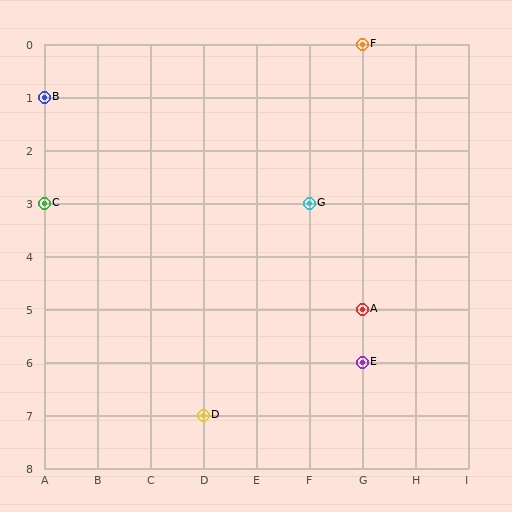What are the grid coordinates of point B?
Point B is at grid coordinates (A, 1).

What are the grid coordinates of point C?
Point C is at grid coordinates (A, 3).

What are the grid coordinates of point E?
Point E is at grid coordinates (G, 6).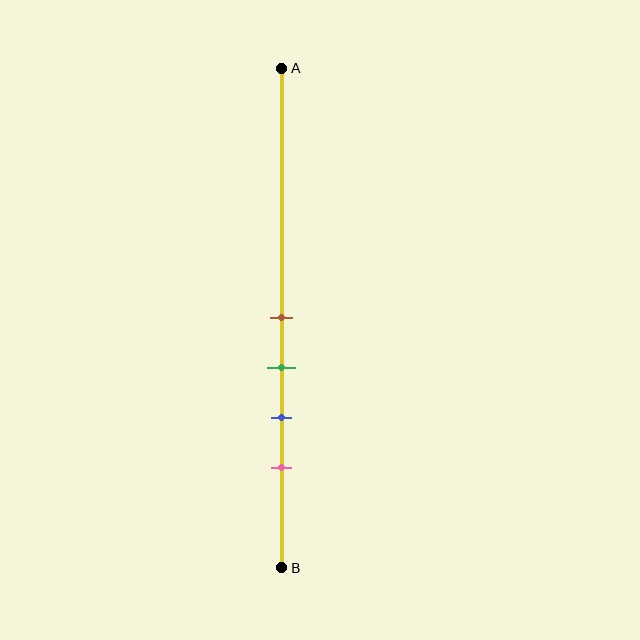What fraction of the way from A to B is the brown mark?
The brown mark is approximately 50% (0.5) of the way from A to B.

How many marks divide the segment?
There are 4 marks dividing the segment.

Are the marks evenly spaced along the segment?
Yes, the marks are approximately evenly spaced.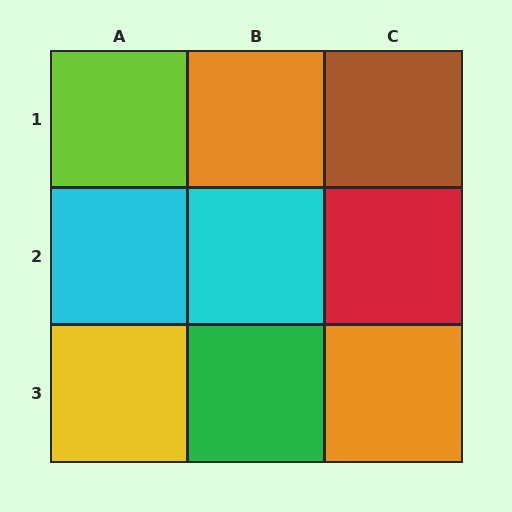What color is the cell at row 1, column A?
Lime.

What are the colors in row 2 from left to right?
Cyan, cyan, red.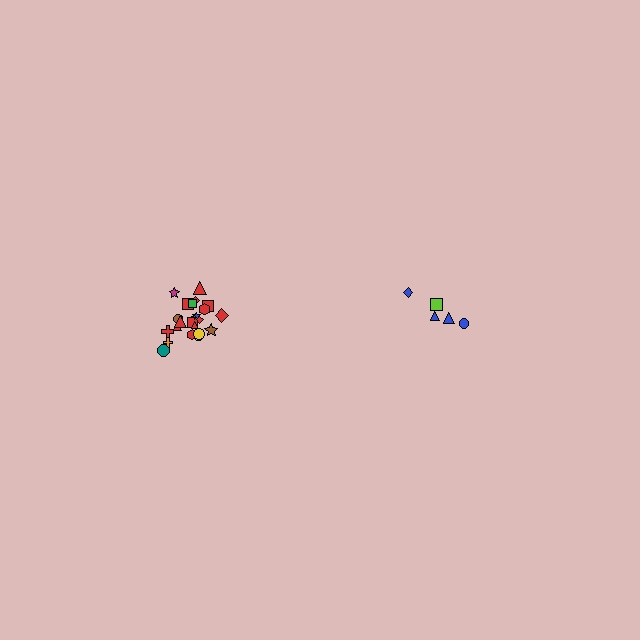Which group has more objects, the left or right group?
The left group.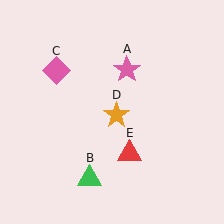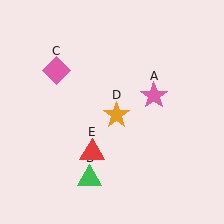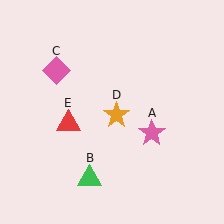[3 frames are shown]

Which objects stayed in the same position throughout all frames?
Green triangle (object B) and pink diamond (object C) and orange star (object D) remained stationary.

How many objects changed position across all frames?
2 objects changed position: pink star (object A), red triangle (object E).